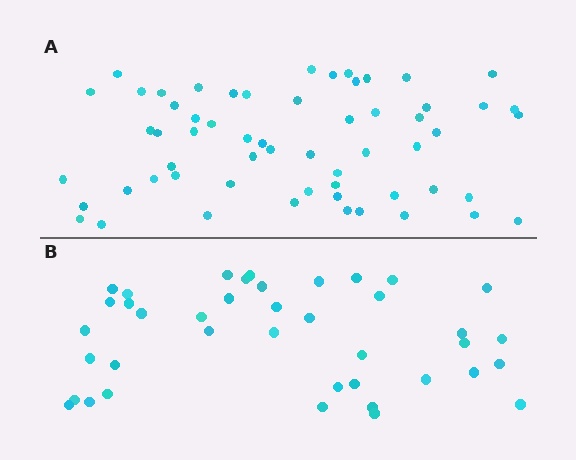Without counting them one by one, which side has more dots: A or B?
Region A (the top region) has more dots.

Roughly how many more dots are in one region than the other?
Region A has approximately 20 more dots than region B.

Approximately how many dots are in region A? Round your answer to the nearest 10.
About 60 dots. (The exact count is 59, which rounds to 60.)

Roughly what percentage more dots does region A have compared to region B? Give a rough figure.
About 50% more.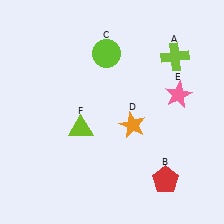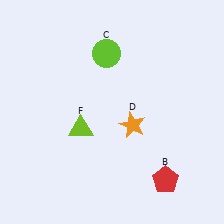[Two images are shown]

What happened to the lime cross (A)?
The lime cross (A) was removed in Image 2. It was in the top-right area of Image 1.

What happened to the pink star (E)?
The pink star (E) was removed in Image 2. It was in the top-right area of Image 1.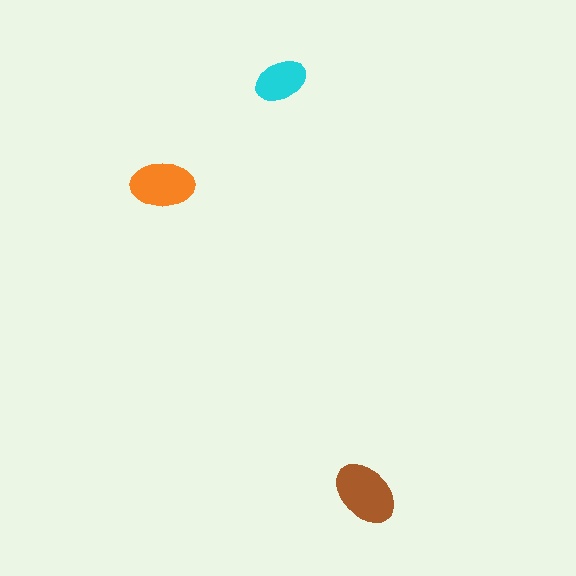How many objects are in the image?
There are 3 objects in the image.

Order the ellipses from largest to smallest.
the brown one, the orange one, the cyan one.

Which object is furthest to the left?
The orange ellipse is leftmost.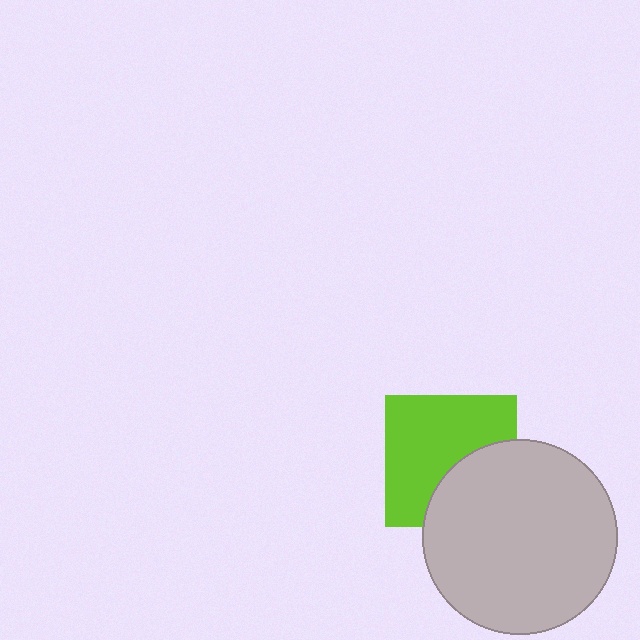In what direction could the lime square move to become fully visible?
The lime square could move toward the upper-left. That would shift it out from behind the light gray circle entirely.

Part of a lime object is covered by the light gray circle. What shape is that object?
It is a square.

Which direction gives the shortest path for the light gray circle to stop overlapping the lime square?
Moving toward the lower-right gives the shortest separation.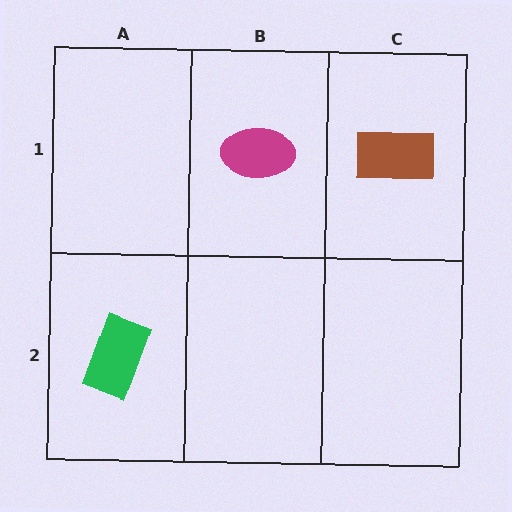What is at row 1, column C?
A brown rectangle.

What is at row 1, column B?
A magenta ellipse.